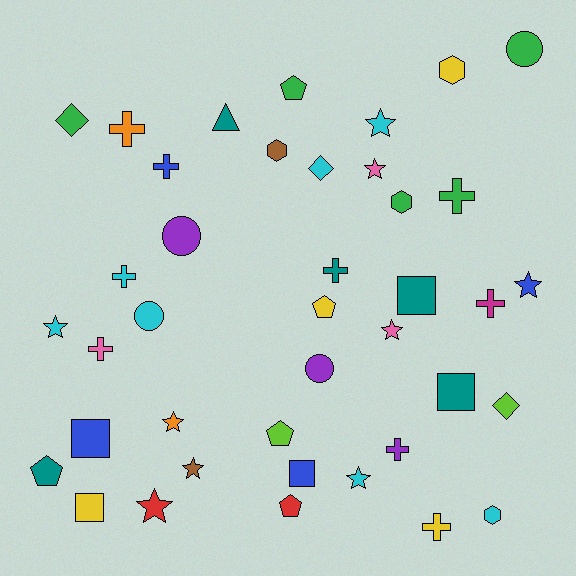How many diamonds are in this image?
There are 3 diamonds.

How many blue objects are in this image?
There are 4 blue objects.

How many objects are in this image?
There are 40 objects.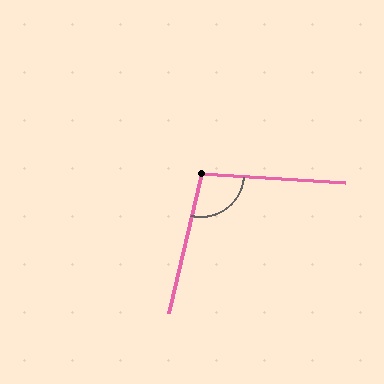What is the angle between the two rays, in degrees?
Approximately 100 degrees.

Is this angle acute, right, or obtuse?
It is obtuse.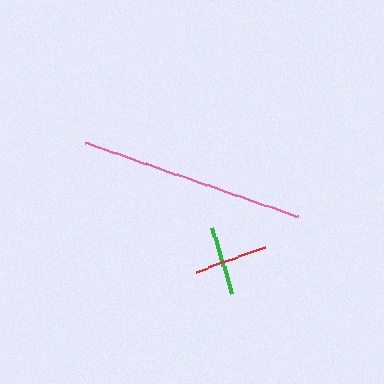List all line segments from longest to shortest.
From longest to shortest: pink, red, green.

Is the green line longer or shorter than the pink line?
The pink line is longer than the green line.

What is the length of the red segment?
The red segment is approximately 74 pixels long.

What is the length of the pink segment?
The pink segment is approximately 225 pixels long.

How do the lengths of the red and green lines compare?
The red and green lines are approximately the same length.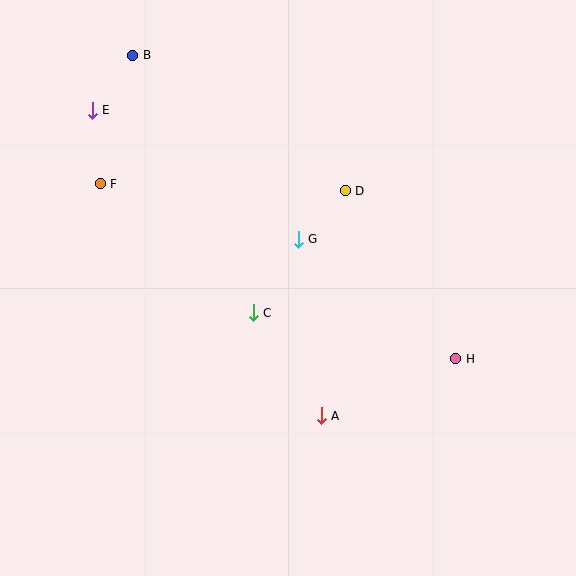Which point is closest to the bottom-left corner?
Point A is closest to the bottom-left corner.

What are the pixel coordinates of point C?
Point C is at (253, 313).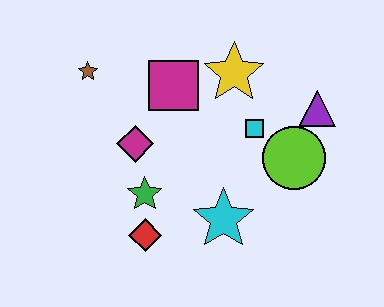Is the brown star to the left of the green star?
Yes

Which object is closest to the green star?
The red diamond is closest to the green star.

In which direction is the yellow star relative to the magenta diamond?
The yellow star is to the right of the magenta diamond.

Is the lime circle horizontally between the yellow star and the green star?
No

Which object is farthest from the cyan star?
The brown star is farthest from the cyan star.